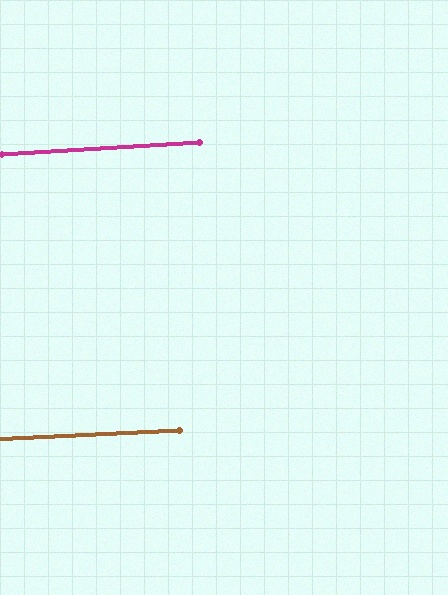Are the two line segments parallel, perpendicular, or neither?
Parallel — their directions differ by only 0.9°.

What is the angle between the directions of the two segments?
Approximately 1 degree.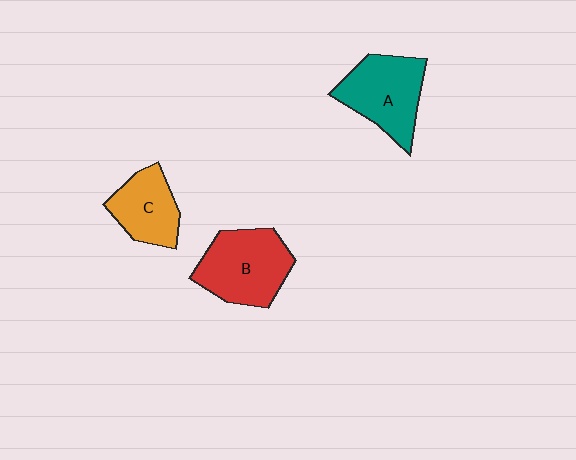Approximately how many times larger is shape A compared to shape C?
Approximately 1.3 times.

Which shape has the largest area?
Shape B (red).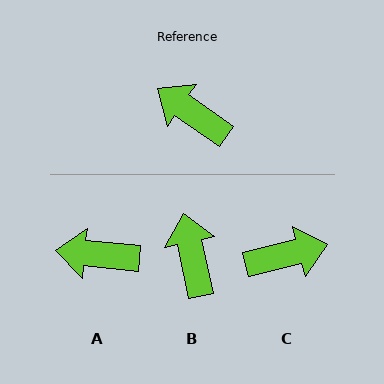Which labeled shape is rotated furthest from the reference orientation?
C, about 131 degrees away.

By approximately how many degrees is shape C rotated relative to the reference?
Approximately 131 degrees clockwise.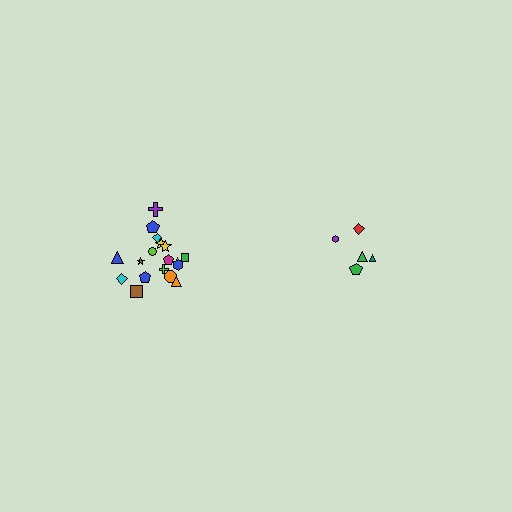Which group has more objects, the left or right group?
The left group.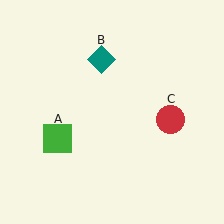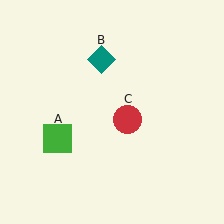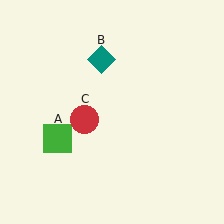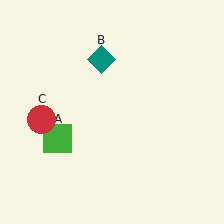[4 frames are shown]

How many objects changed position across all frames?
1 object changed position: red circle (object C).